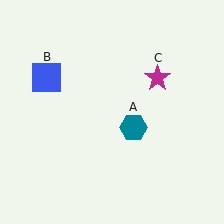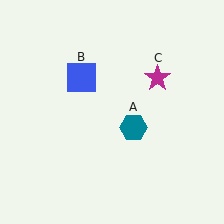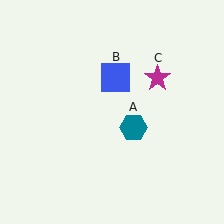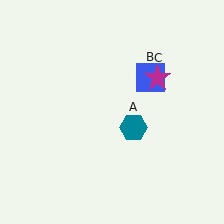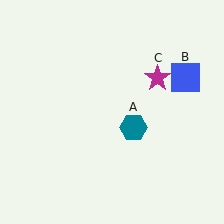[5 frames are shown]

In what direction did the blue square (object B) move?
The blue square (object B) moved right.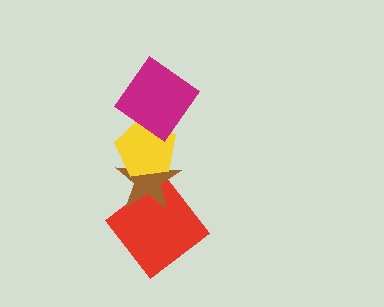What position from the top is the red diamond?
The red diamond is 4th from the top.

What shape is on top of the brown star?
The yellow pentagon is on top of the brown star.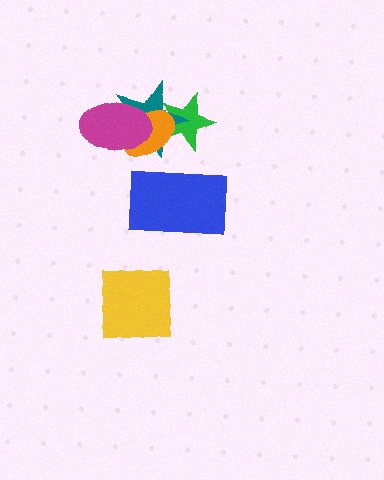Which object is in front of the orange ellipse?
The magenta ellipse is in front of the orange ellipse.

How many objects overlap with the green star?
2 objects overlap with the green star.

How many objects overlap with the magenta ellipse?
2 objects overlap with the magenta ellipse.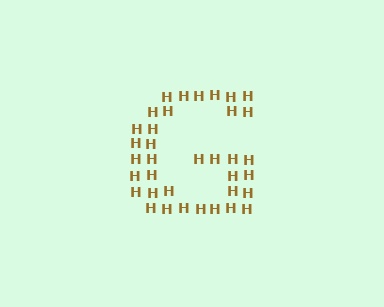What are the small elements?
The small elements are letter H's.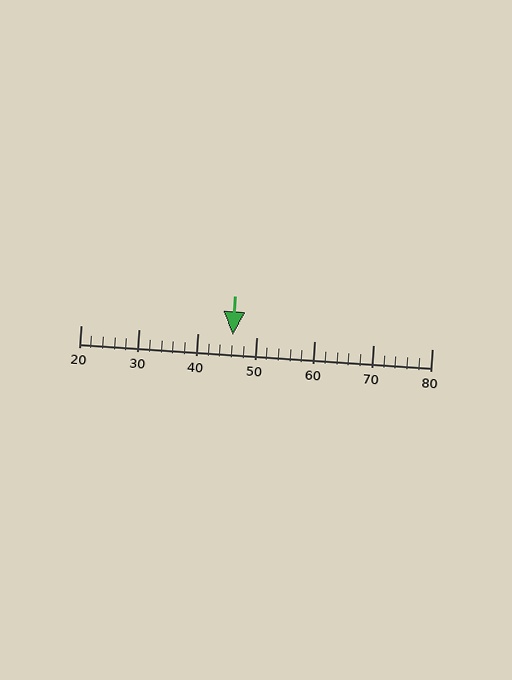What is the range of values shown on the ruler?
The ruler shows values from 20 to 80.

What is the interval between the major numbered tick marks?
The major tick marks are spaced 10 units apart.